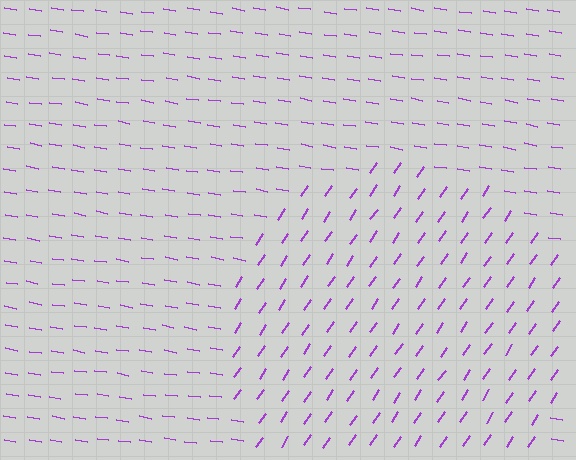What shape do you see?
I see a circle.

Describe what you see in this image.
The image is filled with small purple line segments. A circle region in the image has lines oriented differently from the surrounding lines, creating a visible texture boundary.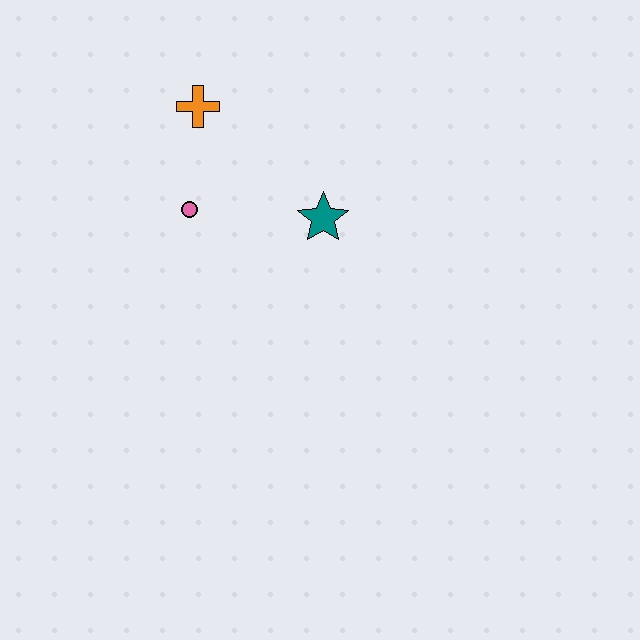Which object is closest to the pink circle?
The orange cross is closest to the pink circle.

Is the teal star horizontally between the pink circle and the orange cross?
No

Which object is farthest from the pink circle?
The teal star is farthest from the pink circle.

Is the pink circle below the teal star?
No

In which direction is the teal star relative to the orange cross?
The teal star is to the right of the orange cross.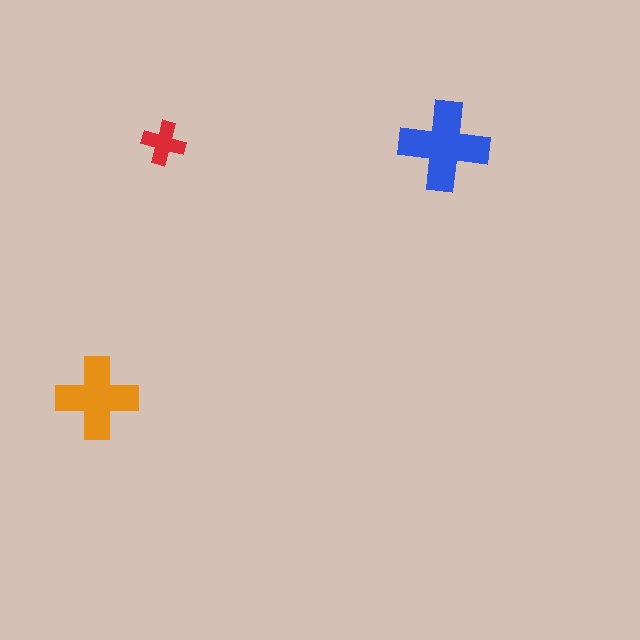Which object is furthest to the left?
The orange cross is leftmost.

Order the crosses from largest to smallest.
the blue one, the orange one, the red one.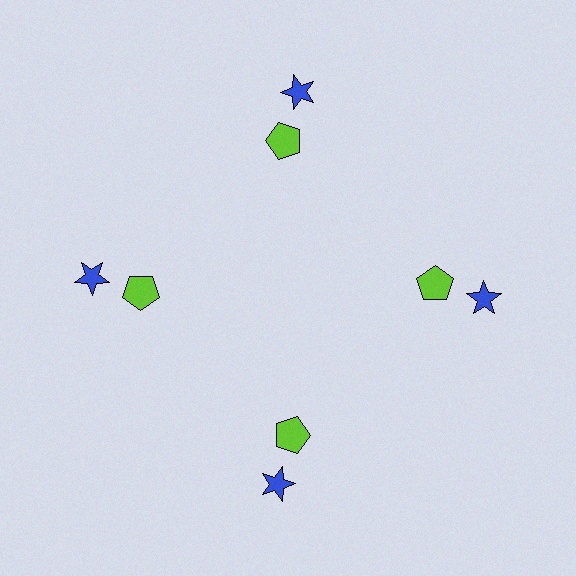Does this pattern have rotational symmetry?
Yes, this pattern has 4-fold rotational symmetry. It looks the same after rotating 90 degrees around the center.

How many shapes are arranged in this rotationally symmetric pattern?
There are 8 shapes, arranged in 4 groups of 2.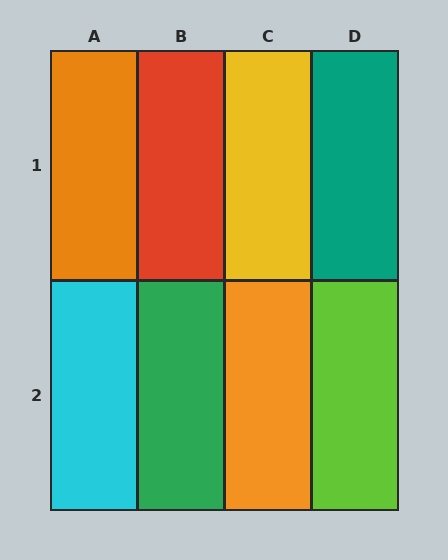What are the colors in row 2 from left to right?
Cyan, green, orange, lime.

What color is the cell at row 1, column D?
Teal.